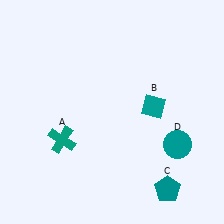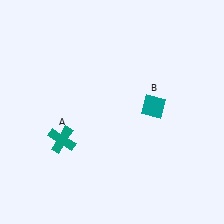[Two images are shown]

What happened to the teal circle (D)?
The teal circle (D) was removed in Image 2. It was in the bottom-right area of Image 1.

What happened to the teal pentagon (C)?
The teal pentagon (C) was removed in Image 2. It was in the bottom-right area of Image 1.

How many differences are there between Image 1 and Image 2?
There are 2 differences between the two images.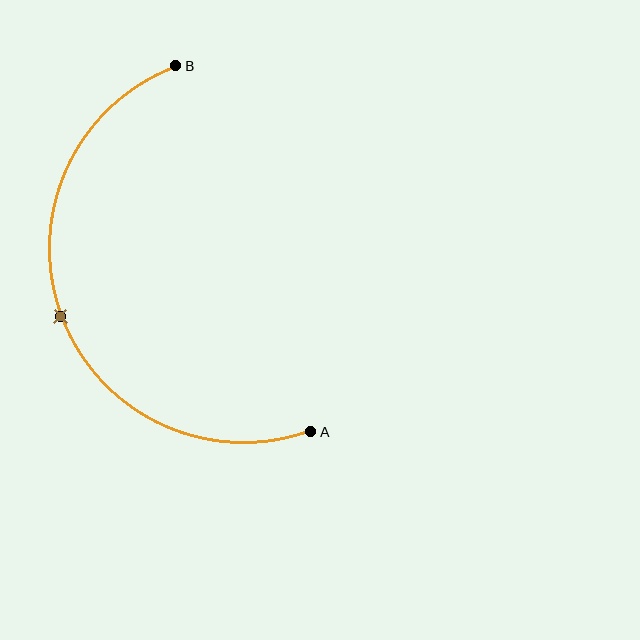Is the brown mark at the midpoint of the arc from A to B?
Yes. The brown mark lies on the arc at equal arc-length from both A and B — it is the arc midpoint.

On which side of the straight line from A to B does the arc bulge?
The arc bulges to the left of the straight line connecting A and B.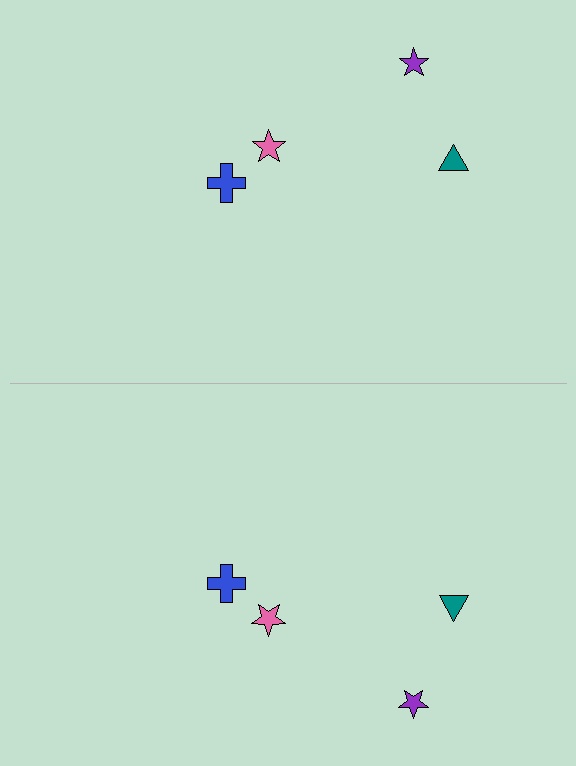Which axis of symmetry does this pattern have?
The pattern has a horizontal axis of symmetry running through the center of the image.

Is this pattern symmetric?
Yes, this pattern has bilateral (reflection) symmetry.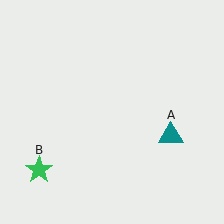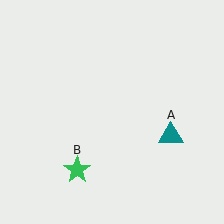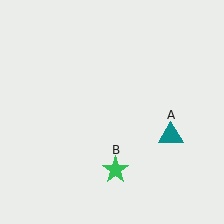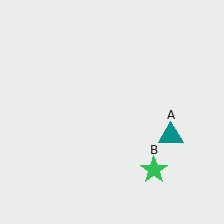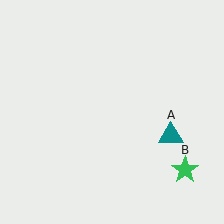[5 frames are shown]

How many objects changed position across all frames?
1 object changed position: green star (object B).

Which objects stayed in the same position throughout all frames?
Teal triangle (object A) remained stationary.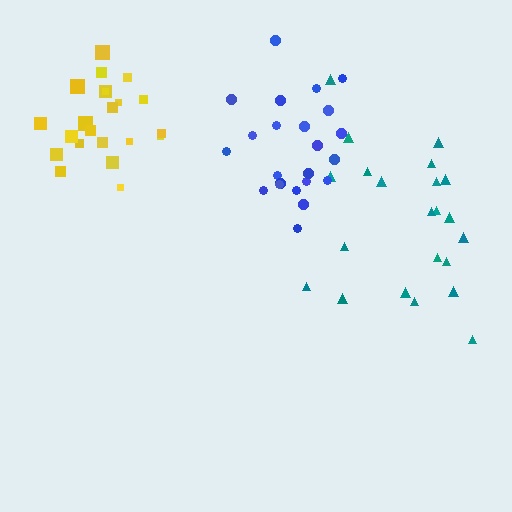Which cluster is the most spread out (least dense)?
Teal.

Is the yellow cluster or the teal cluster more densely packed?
Yellow.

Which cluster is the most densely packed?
Yellow.